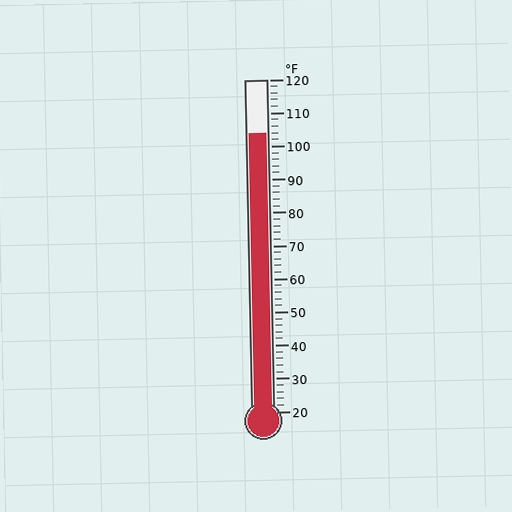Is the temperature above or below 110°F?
The temperature is below 110°F.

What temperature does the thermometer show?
The thermometer shows approximately 104°F.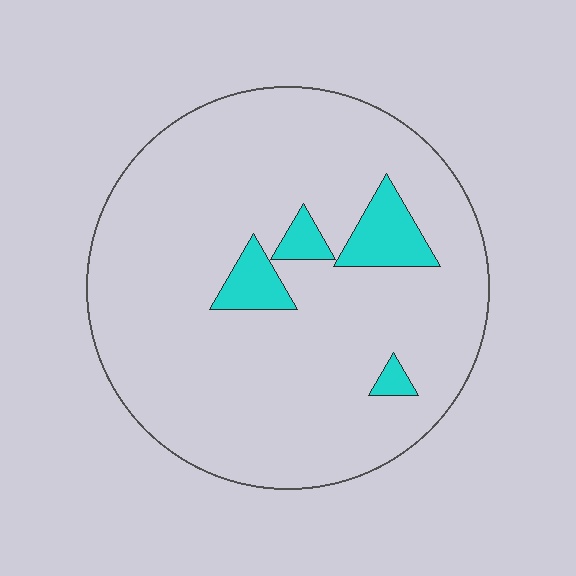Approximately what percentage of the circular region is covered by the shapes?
Approximately 10%.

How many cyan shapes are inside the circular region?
4.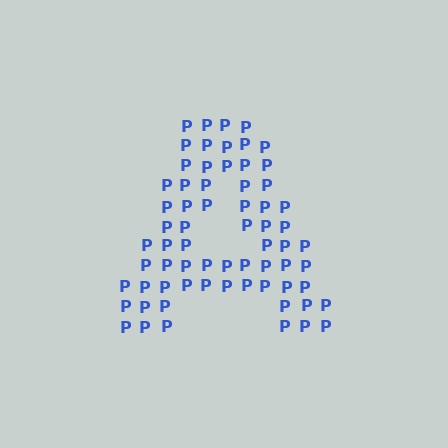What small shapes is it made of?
It is made of small letter P's.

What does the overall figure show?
The overall figure shows the letter A.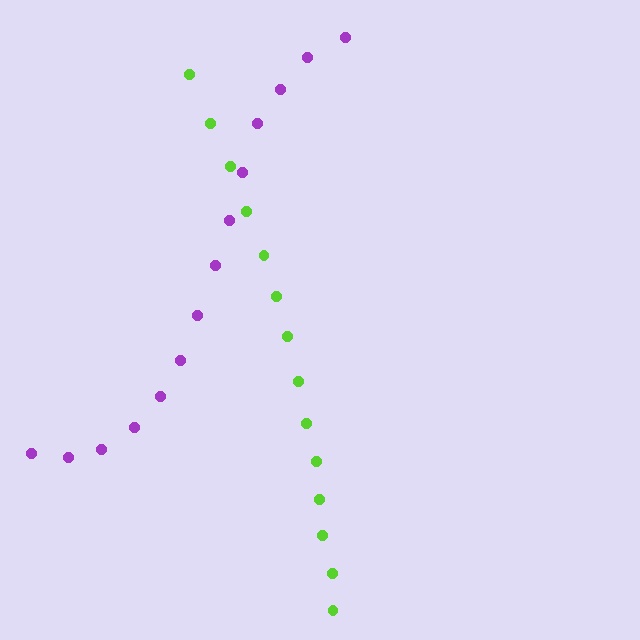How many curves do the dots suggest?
There are 2 distinct paths.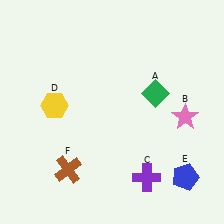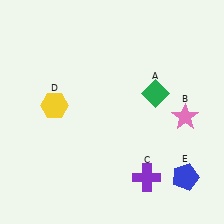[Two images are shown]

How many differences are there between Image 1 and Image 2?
There is 1 difference between the two images.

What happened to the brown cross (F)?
The brown cross (F) was removed in Image 2. It was in the bottom-left area of Image 1.